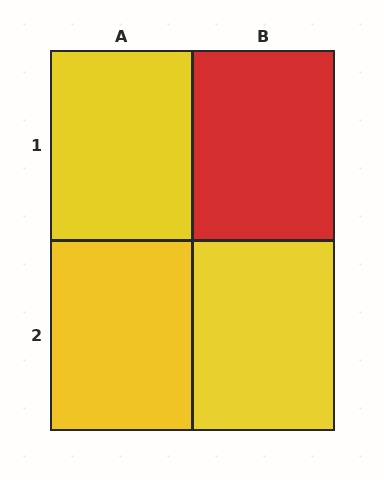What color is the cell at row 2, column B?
Yellow.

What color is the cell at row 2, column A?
Yellow.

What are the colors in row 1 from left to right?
Yellow, red.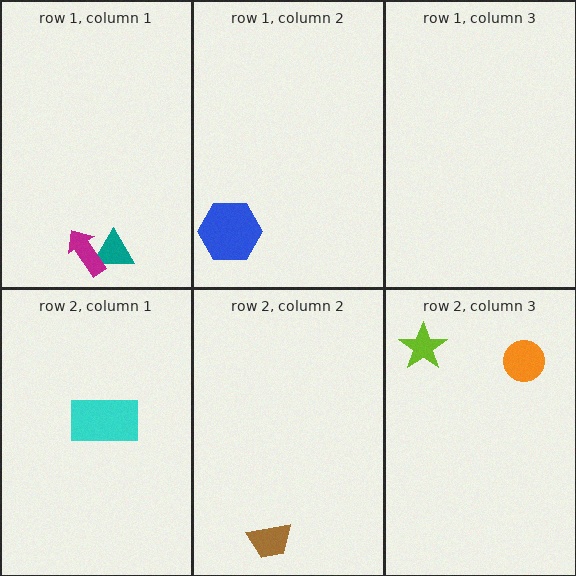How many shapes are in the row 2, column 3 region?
2.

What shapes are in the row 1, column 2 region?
The blue hexagon.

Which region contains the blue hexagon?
The row 1, column 2 region.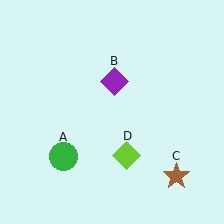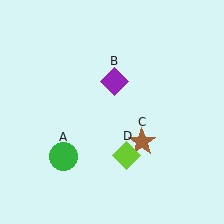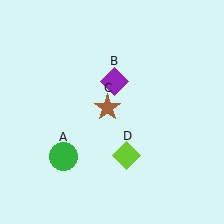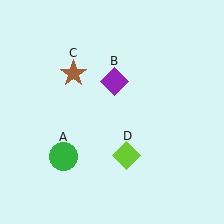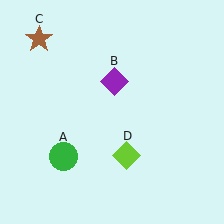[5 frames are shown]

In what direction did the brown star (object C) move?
The brown star (object C) moved up and to the left.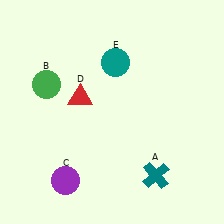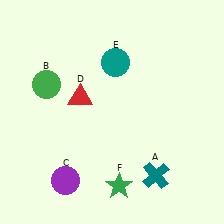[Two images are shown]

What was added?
A green star (F) was added in Image 2.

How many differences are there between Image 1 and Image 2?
There is 1 difference between the two images.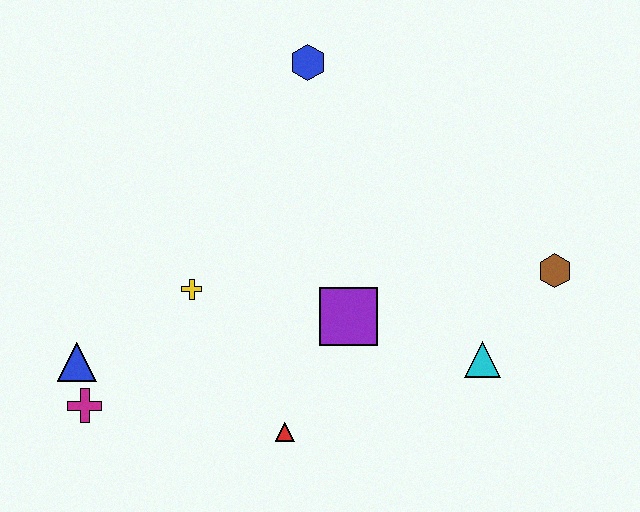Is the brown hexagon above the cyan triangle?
Yes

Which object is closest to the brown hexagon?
The cyan triangle is closest to the brown hexagon.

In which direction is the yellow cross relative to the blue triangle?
The yellow cross is to the right of the blue triangle.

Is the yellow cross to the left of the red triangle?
Yes